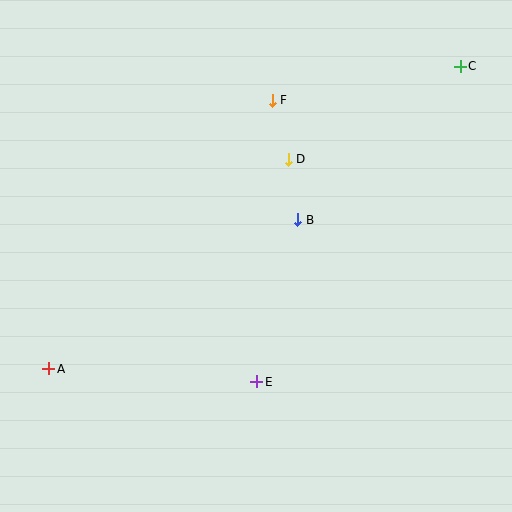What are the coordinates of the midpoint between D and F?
The midpoint between D and F is at (280, 130).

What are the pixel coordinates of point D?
Point D is at (288, 159).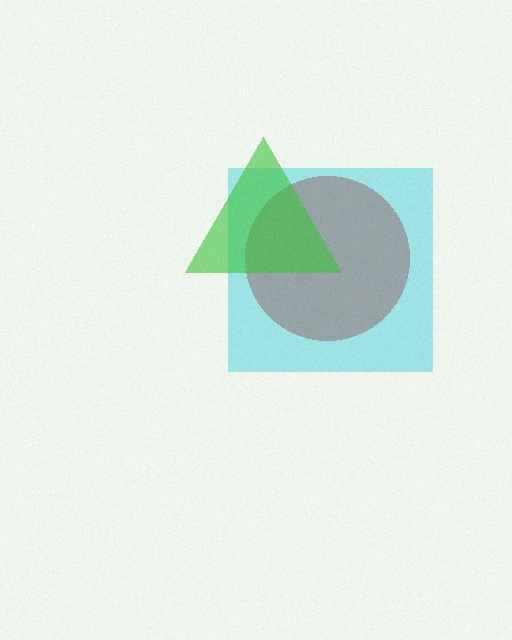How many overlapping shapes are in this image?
There are 3 overlapping shapes in the image.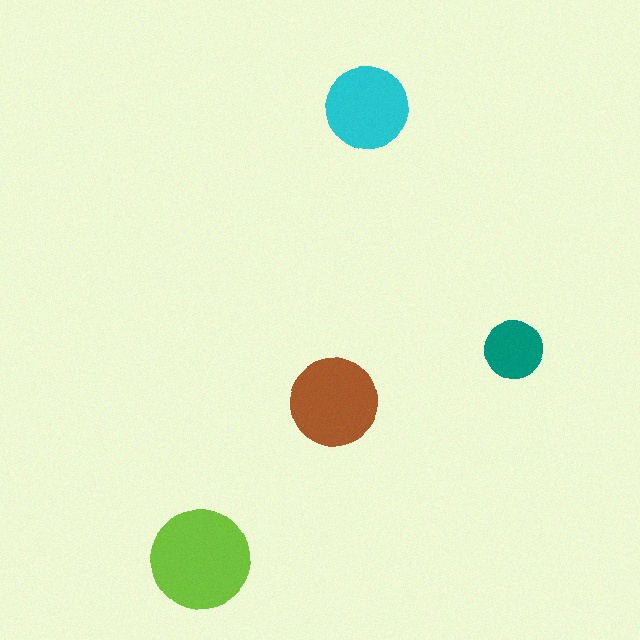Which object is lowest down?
The lime circle is bottommost.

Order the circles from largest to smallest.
the lime one, the brown one, the cyan one, the teal one.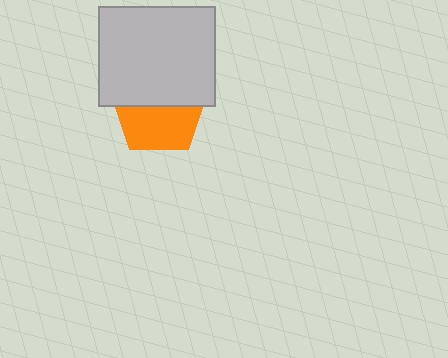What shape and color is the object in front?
The object in front is a light gray rectangle.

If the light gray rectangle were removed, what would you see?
You would see the complete orange pentagon.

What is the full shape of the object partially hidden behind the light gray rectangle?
The partially hidden object is an orange pentagon.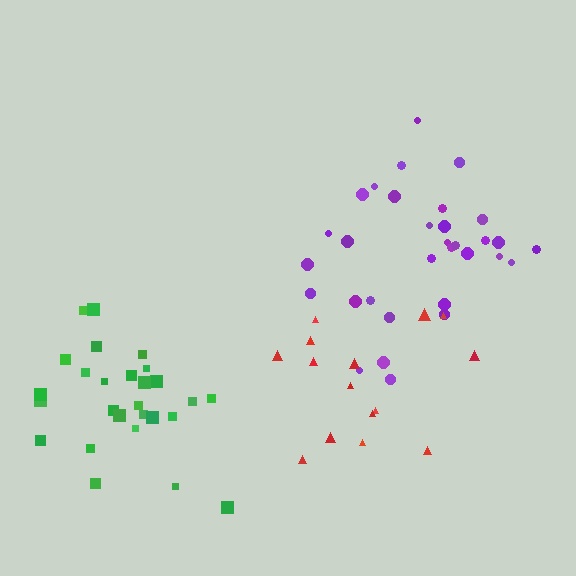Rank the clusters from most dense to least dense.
green, purple, red.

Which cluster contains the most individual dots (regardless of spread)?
Purple (32).